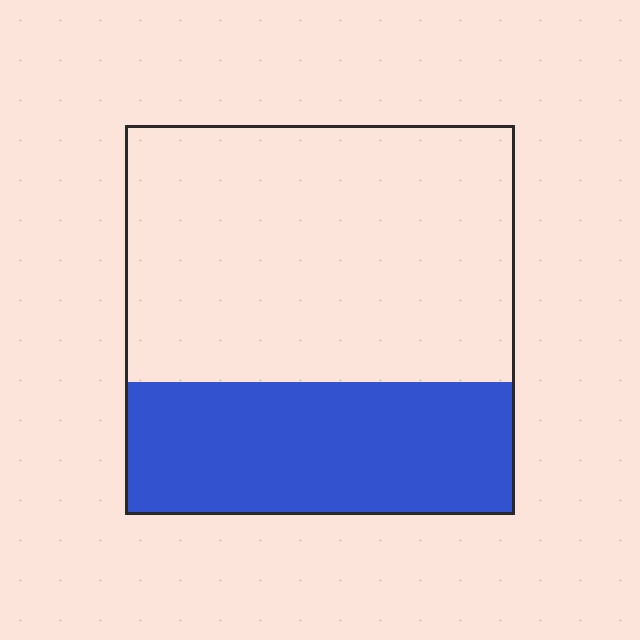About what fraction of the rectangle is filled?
About one third (1/3).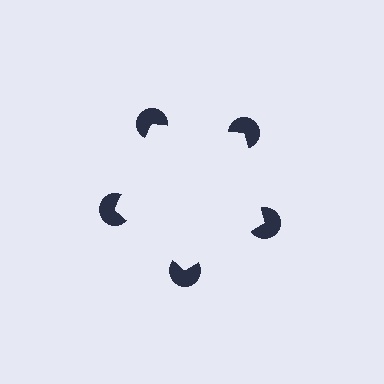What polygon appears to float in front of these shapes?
An illusory pentagon — its edges are inferred from the aligned wedge cuts in the pac-man discs, not physically drawn.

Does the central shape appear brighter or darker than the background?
It typically appears slightly brighter than the background, even though no actual brightness change is drawn.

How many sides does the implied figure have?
5 sides.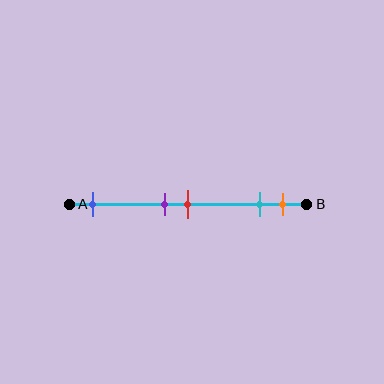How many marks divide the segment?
There are 5 marks dividing the segment.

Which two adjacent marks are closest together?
The purple and red marks are the closest adjacent pair.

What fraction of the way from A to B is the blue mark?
The blue mark is approximately 10% (0.1) of the way from A to B.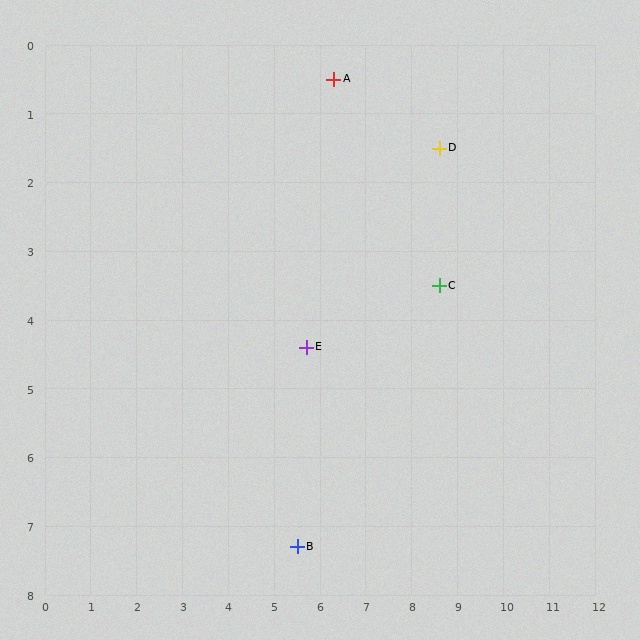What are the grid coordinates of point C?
Point C is at approximately (8.6, 3.5).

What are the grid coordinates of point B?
Point B is at approximately (5.5, 7.3).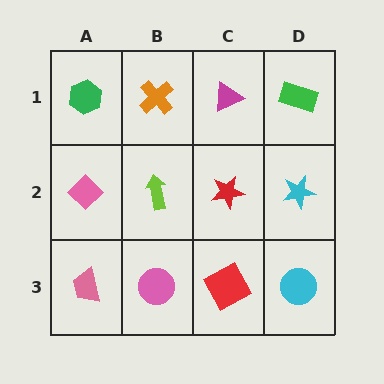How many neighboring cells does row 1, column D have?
2.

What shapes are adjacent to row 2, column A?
A green hexagon (row 1, column A), a pink trapezoid (row 3, column A), a lime arrow (row 2, column B).